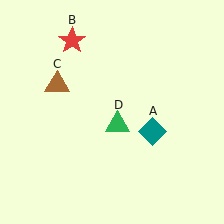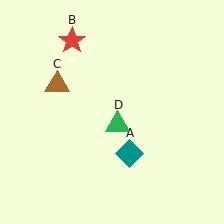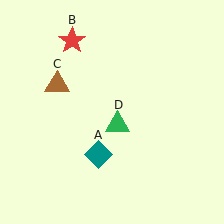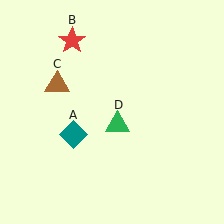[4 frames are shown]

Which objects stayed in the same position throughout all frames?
Red star (object B) and brown triangle (object C) and green triangle (object D) remained stationary.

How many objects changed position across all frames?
1 object changed position: teal diamond (object A).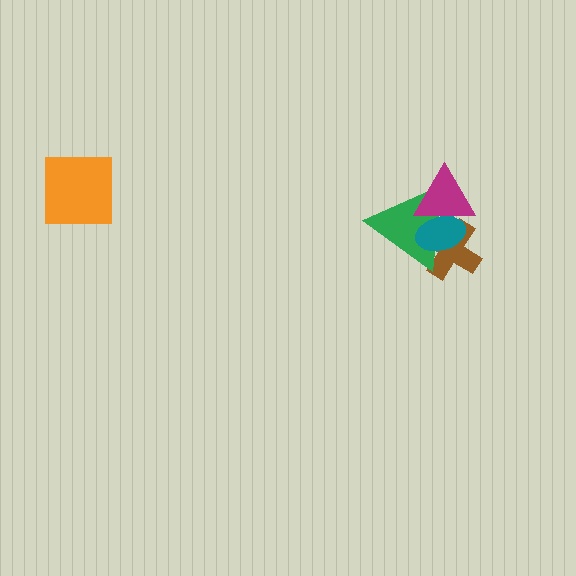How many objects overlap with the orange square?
0 objects overlap with the orange square.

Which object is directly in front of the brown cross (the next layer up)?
The green triangle is directly in front of the brown cross.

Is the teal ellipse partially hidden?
Yes, it is partially covered by another shape.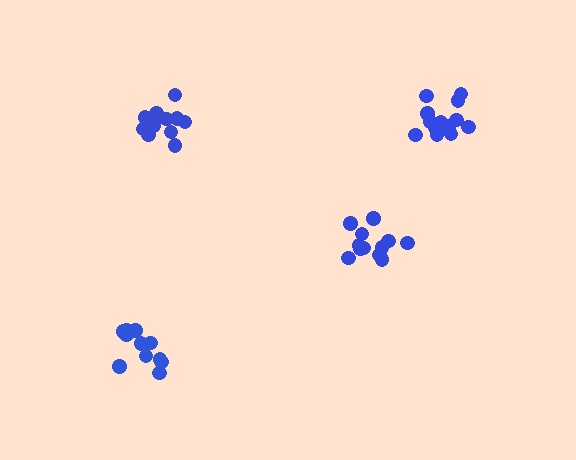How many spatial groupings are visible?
There are 4 spatial groupings.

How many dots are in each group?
Group 1: 12 dots, Group 2: 12 dots, Group 3: 11 dots, Group 4: 15 dots (50 total).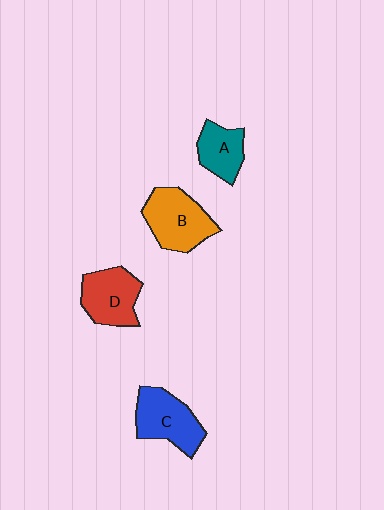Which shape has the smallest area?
Shape A (teal).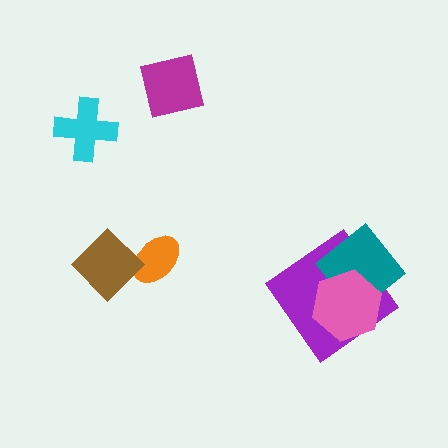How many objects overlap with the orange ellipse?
1 object overlaps with the orange ellipse.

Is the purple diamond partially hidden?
Yes, it is partially covered by another shape.